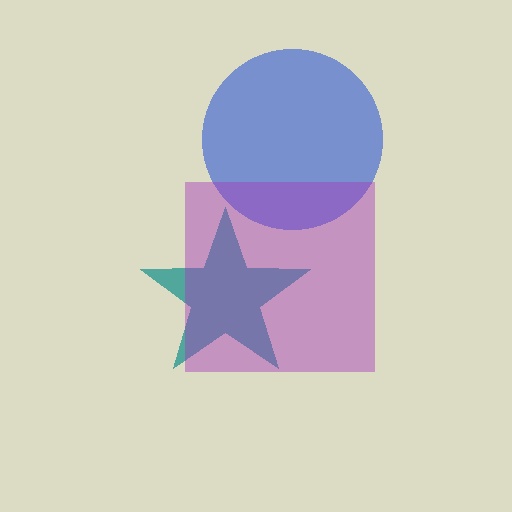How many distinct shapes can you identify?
There are 3 distinct shapes: a blue circle, a teal star, a purple square.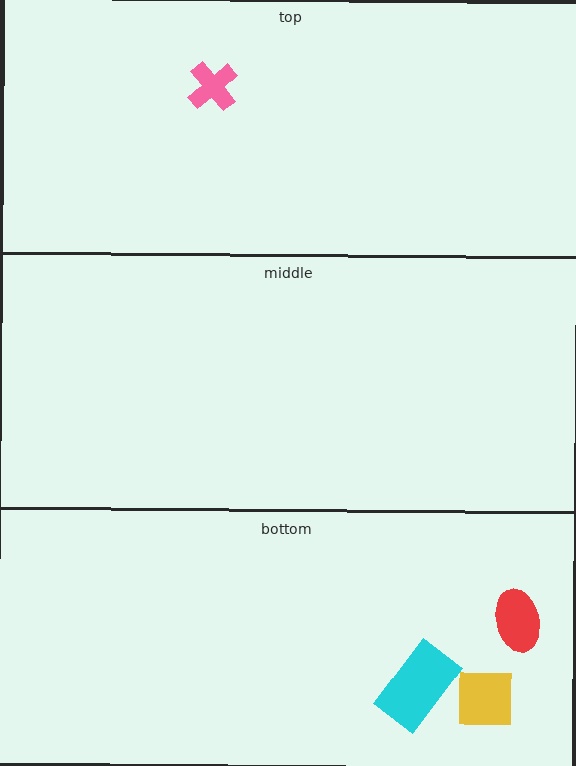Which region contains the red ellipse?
The bottom region.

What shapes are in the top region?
The pink cross.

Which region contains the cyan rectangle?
The bottom region.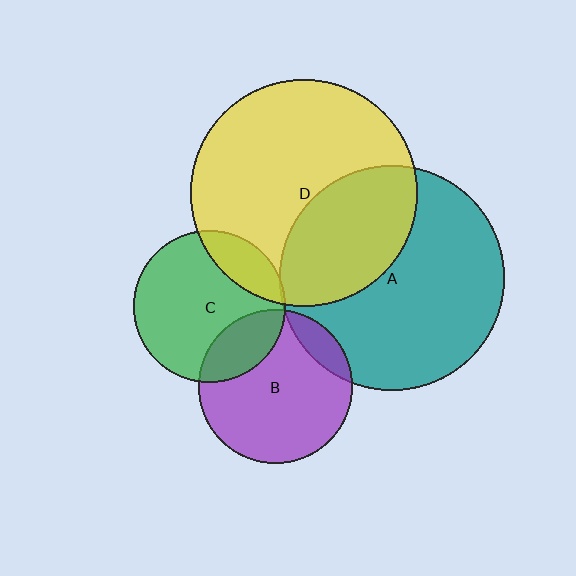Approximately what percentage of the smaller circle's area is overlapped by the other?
Approximately 5%.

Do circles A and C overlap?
Yes.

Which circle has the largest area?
Circle D (yellow).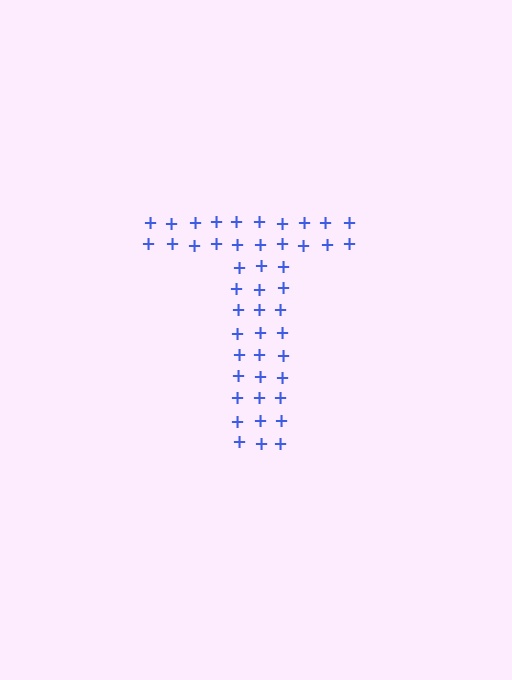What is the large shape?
The large shape is the letter T.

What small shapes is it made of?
It is made of small plus signs.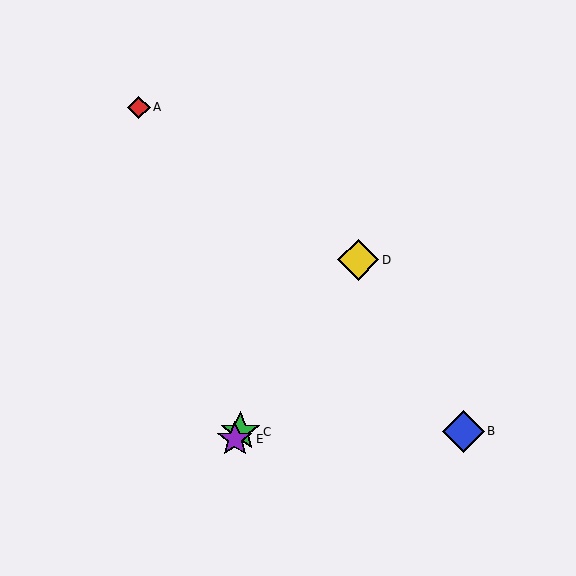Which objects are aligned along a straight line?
Objects C, D, E are aligned along a straight line.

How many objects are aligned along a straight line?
3 objects (C, D, E) are aligned along a straight line.